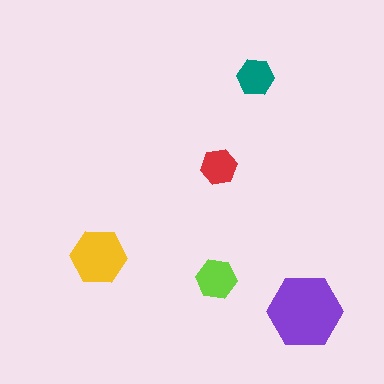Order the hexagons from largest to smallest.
the purple one, the yellow one, the lime one, the teal one, the red one.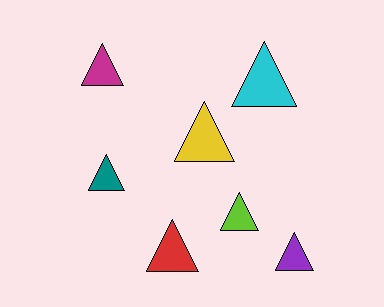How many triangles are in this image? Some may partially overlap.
There are 7 triangles.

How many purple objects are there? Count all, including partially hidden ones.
There is 1 purple object.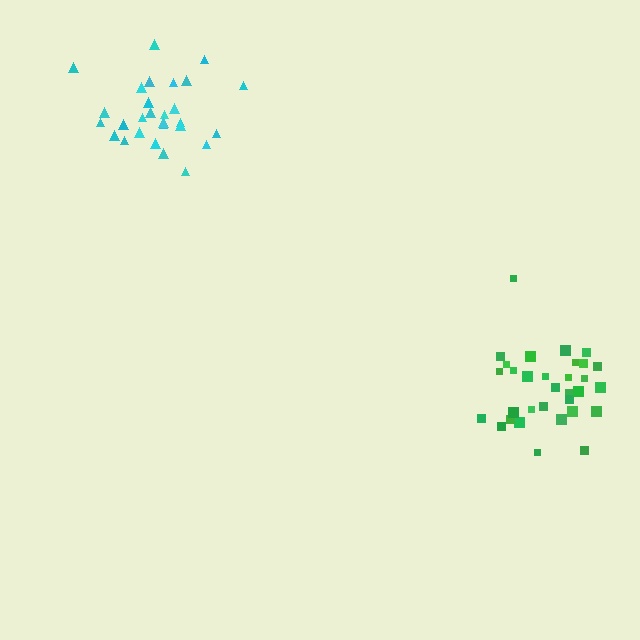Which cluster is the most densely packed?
Cyan.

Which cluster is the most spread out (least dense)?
Green.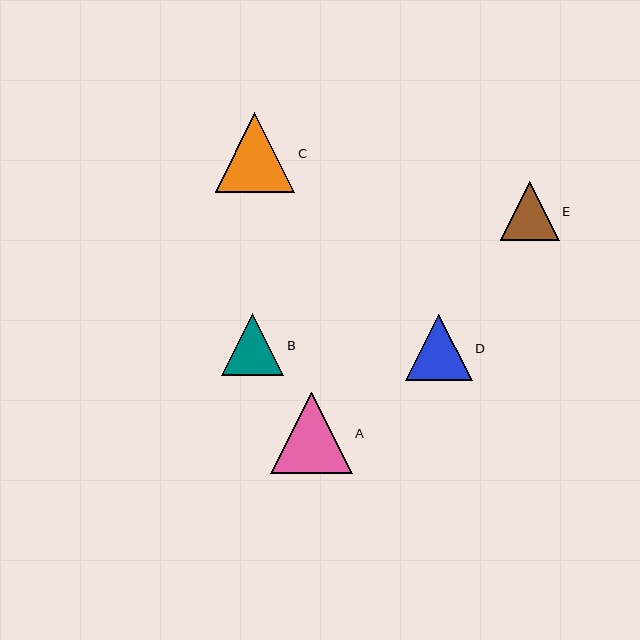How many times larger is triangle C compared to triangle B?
Triangle C is approximately 1.3 times the size of triangle B.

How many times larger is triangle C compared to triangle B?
Triangle C is approximately 1.3 times the size of triangle B.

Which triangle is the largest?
Triangle A is the largest with a size of approximately 81 pixels.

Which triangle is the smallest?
Triangle E is the smallest with a size of approximately 59 pixels.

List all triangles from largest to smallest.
From largest to smallest: A, C, D, B, E.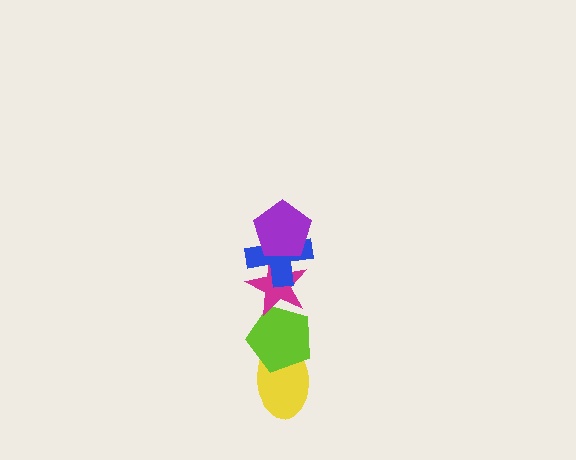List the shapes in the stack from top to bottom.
From top to bottom: the purple pentagon, the blue cross, the magenta star, the lime pentagon, the yellow ellipse.